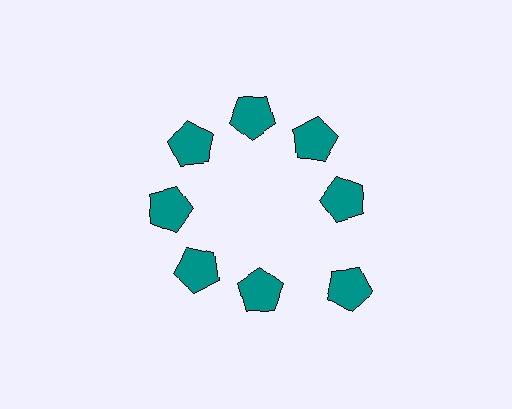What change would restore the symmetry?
The symmetry would be restored by moving it inward, back onto the ring so that all 8 pentagons sit at equal angles and equal distance from the center.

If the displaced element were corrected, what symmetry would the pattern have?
It would have 8-fold rotational symmetry — the pattern would map onto itself every 45 degrees.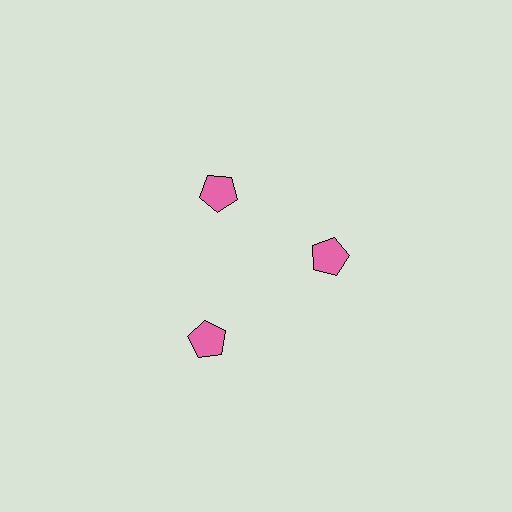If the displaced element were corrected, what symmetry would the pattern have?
It would have 3-fold rotational symmetry — the pattern would map onto itself every 120 degrees.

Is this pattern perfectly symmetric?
No. The 3 pink pentagons are arranged in a ring, but one element near the 7 o'clock position is pushed outward from the center, breaking the 3-fold rotational symmetry.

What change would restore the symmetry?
The symmetry would be restored by moving it inward, back onto the ring so that all 3 pentagons sit at equal angles and equal distance from the center.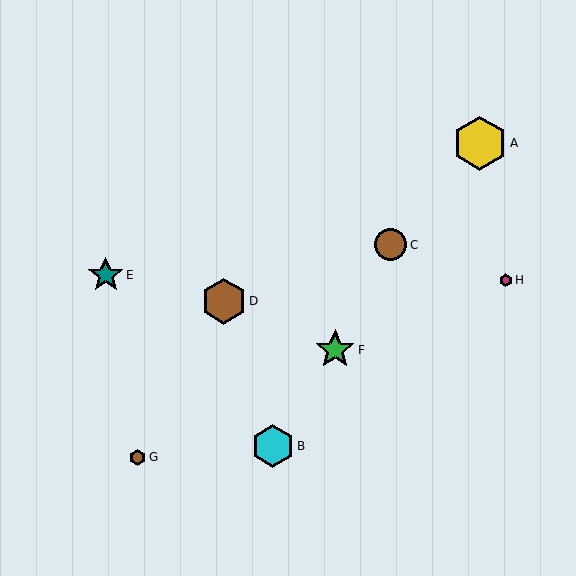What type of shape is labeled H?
Shape H is a magenta hexagon.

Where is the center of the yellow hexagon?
The center of the yellow hexagon is at (480, 143).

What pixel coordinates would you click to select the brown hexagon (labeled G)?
Click at (137, 457) to select the brown hexagon G.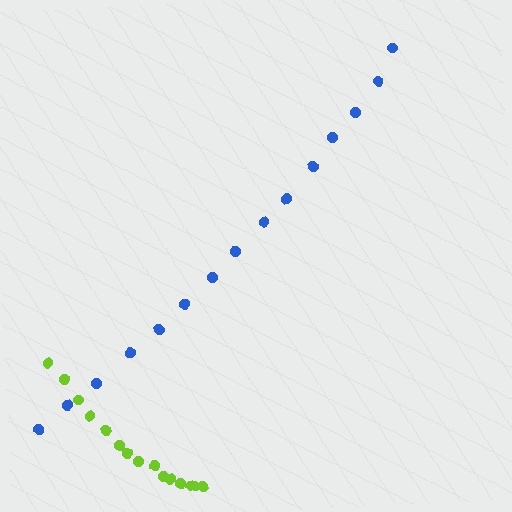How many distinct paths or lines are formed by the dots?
There are 2 distinct paths.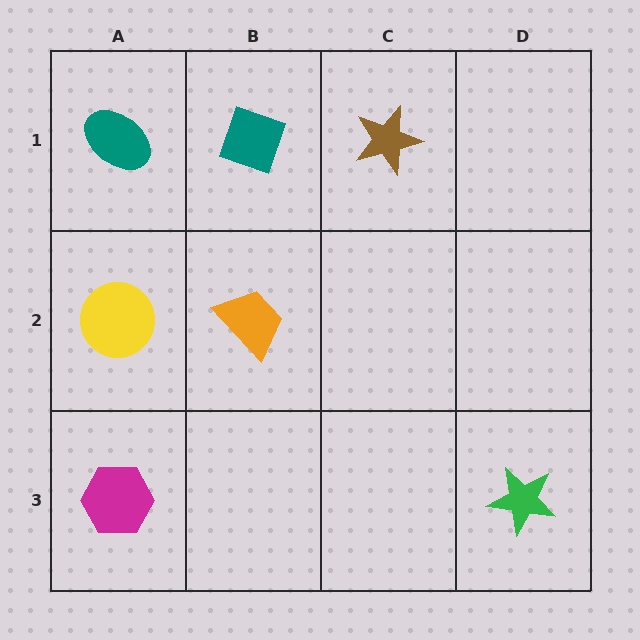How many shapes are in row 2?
2 shapes.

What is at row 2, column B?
An orange trapezoid.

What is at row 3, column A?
A magenta hexagon.